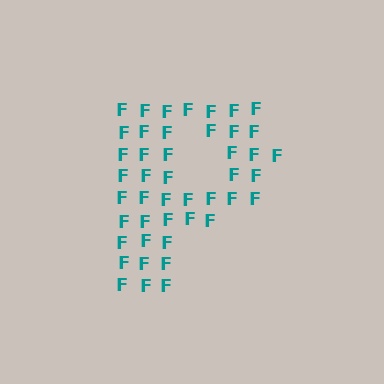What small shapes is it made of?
It is made of small letter F's.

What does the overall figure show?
The overall figure shows the letter P.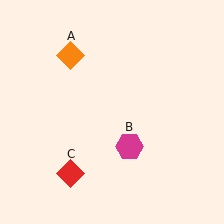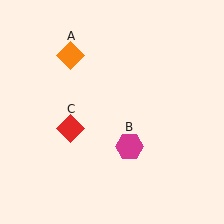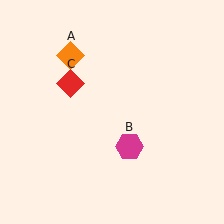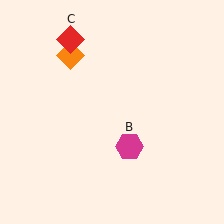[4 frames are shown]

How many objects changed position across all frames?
1 object changed position: red diamond (object C).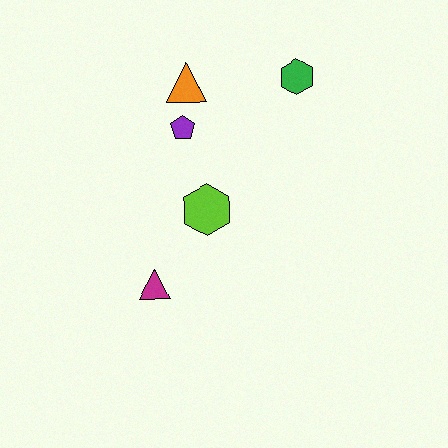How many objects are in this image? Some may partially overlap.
There are 5 objects.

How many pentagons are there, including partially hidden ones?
There is 1 pentagon.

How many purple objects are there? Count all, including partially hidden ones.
There is 1 purple object.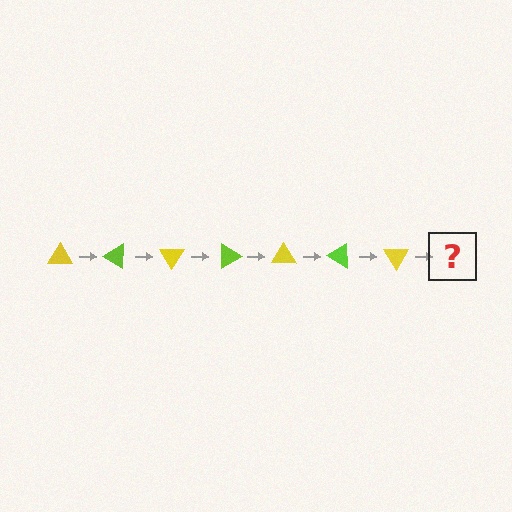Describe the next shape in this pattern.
It should be a lime triangle, rotated 210 degrees from the start.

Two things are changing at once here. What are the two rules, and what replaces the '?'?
The two rules are that it rotates 30 degrees each step and the color cycles through yellow and lime. The '?' should be a lime triangle, rotated 210 degrees from the start.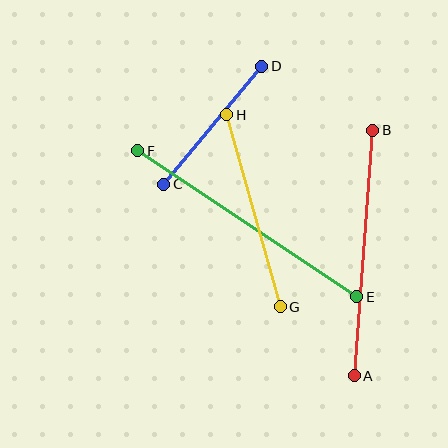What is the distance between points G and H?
The distance is approximately 199 pixels.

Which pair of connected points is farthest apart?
Points E and F are farthest apart.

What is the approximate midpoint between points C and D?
The midpoint is at approximately (213, 125) pixels.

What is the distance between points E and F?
The distance is approximately 263 pixels.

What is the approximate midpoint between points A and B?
The midpoint is at approximately (364, 253) pixels.